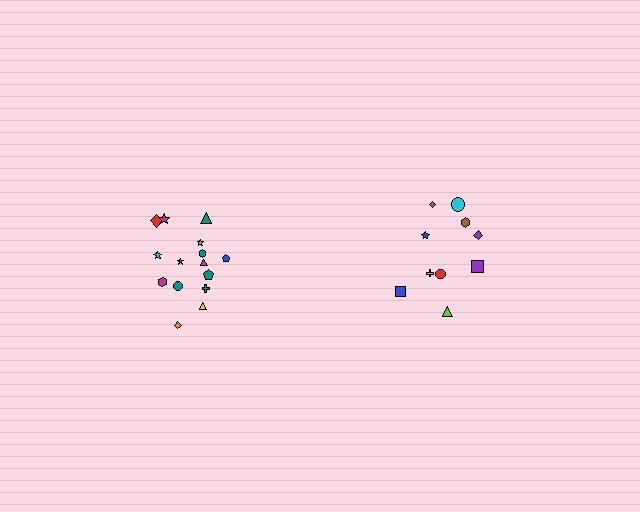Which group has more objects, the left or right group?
The left group.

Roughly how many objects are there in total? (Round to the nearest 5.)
Roughly 25 objects in total.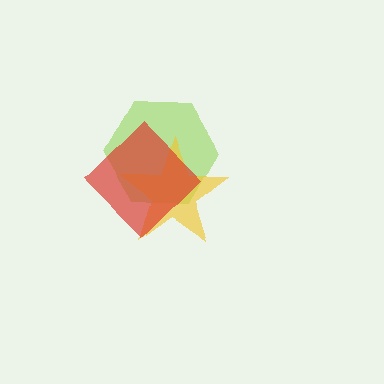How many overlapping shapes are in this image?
There are 3 overlapping shapes in the image.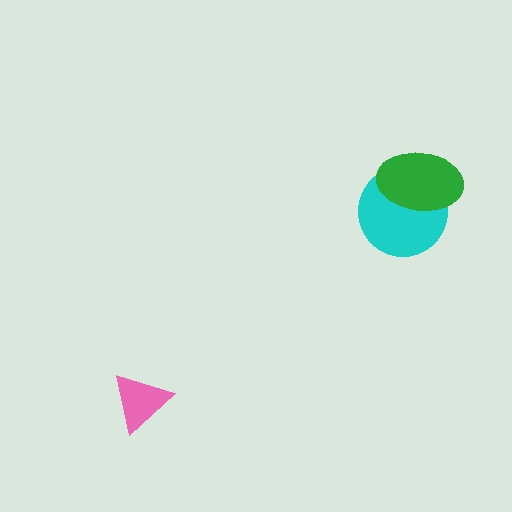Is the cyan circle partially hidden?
Yes, it is partially covered by another shape.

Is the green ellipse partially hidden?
No, no other shape covers it.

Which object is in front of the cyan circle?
The green ellipse is in front of the cyan circle.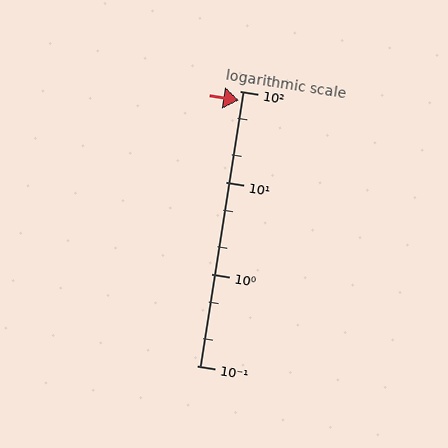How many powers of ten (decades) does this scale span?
The scale spans 3 decades, from 0.1 to 100.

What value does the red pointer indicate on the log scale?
The pointer indicates approximately 79.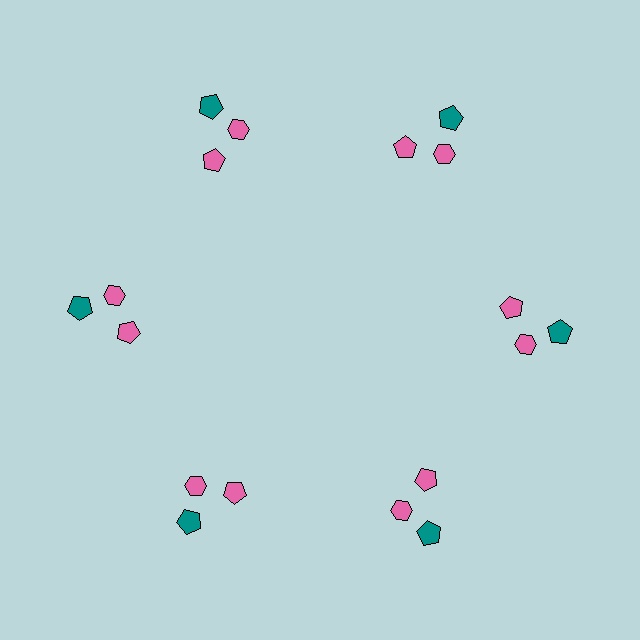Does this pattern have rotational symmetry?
Yes, this pattern has 6-fold rotational symmetry. It looks the same after rotating 60 degrees around the center.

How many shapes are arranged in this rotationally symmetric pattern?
There are 18 shapes, arranged in 6 groups of 3.